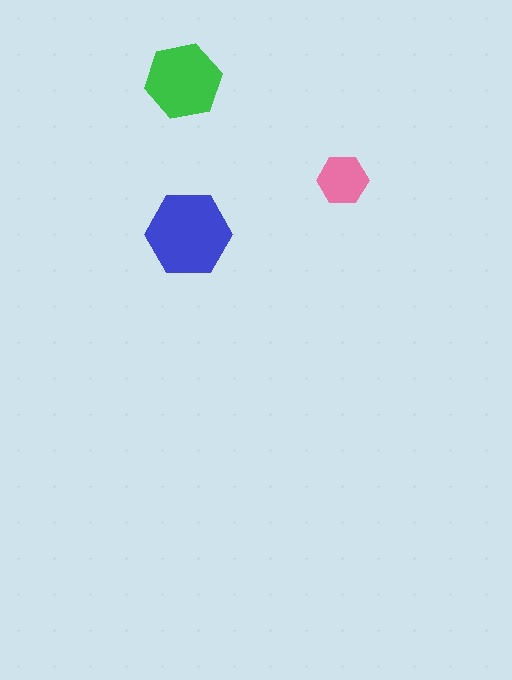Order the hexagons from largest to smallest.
the blue one, the green one, the pink one.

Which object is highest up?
The green hexagon is topmost.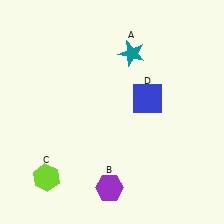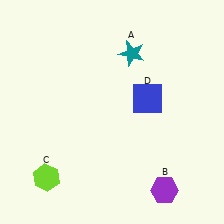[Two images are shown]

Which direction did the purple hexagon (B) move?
The purple hexagon (B) moved right.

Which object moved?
The purple hexagon (B) moved right.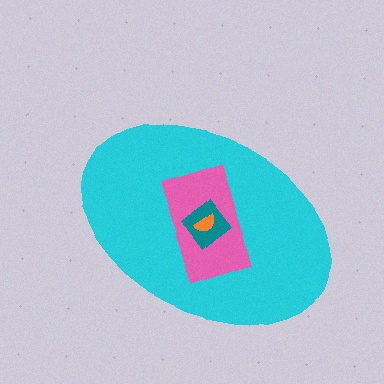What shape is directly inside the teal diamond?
The orange semicircle.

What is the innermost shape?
The orange semicircle.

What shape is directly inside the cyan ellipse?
The pink rectangle.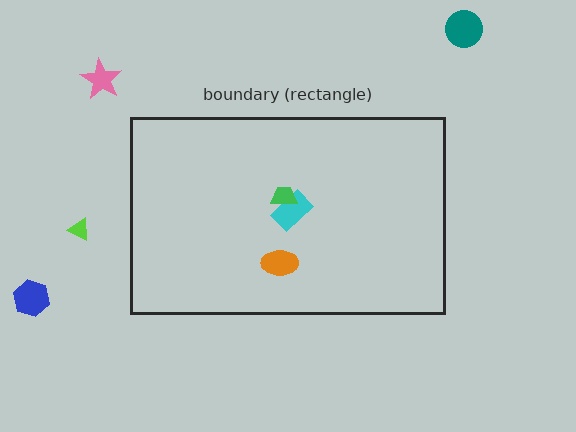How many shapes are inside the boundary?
3 inside, 4 outside.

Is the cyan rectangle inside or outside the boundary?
Inside.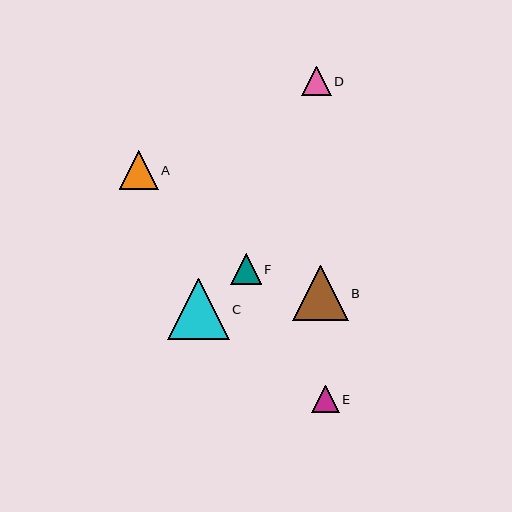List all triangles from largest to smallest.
From largest to smallest: C, B, A, F, D, E.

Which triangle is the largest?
Triangle C is the largest with a size of approximately 62 pixels.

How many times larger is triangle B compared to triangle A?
Triangle B is approximately 1.4 times the size of triangle A.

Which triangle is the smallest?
Triangle E is the smallest with a size of approximately 27 pixels.